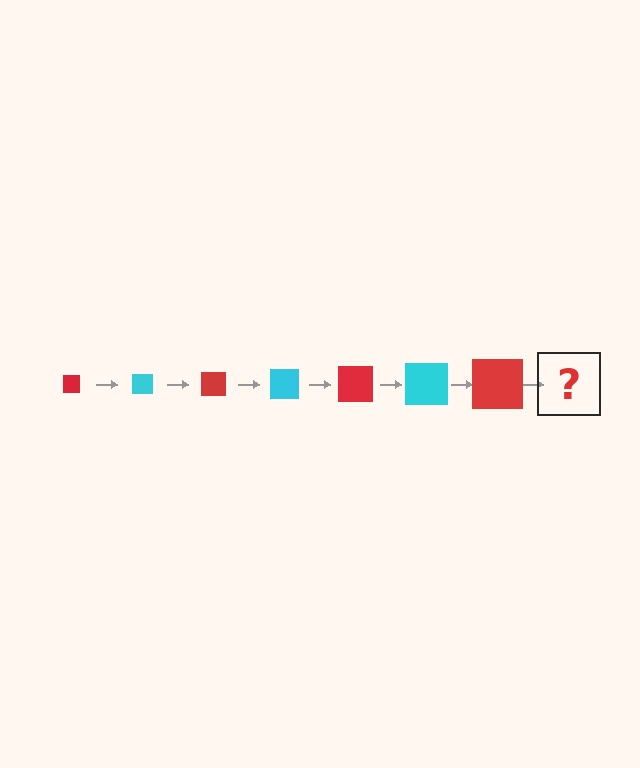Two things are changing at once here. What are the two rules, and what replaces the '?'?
The two rules are that the square grows larger each step and the color cycles through red and cyan. The '?' should be a cyan square, larger than the previous one.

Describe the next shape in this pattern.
It should be a cyan square, larger than the previous one.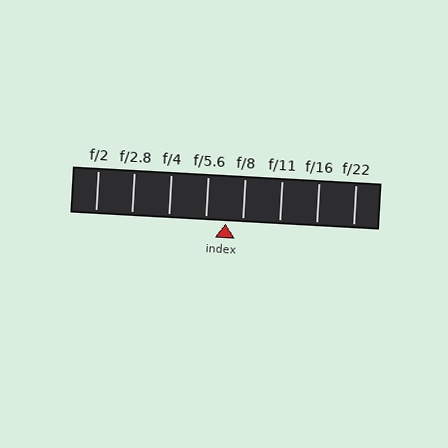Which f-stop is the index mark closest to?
The index mark is closest to f/8.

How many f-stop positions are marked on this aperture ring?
There are 8 f-stop positions marked.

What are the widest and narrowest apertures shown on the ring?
The widest aperture shown is f/2 and the narrowest is f/22.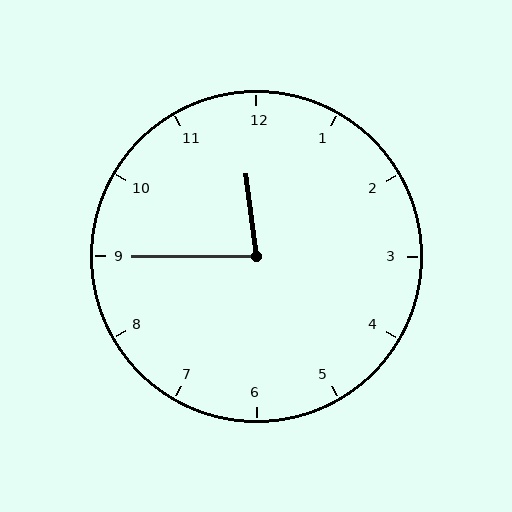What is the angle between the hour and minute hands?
Approximately 82 degrees.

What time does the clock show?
11:45.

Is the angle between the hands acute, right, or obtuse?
It is acute.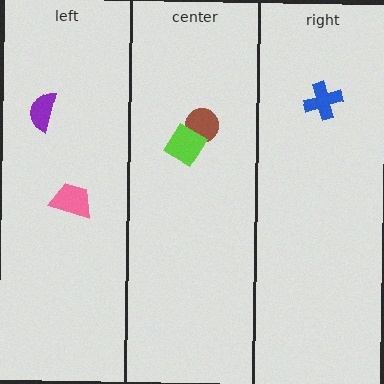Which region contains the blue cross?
The right region.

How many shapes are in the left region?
2.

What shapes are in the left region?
The purple semicircle, the pink trapezoid.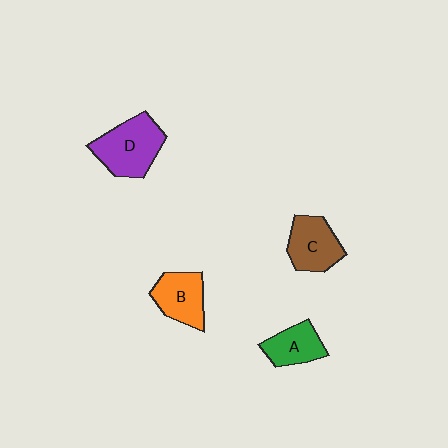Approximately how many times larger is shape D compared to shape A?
Approximately 1.6 times.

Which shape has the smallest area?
Shape A (green).